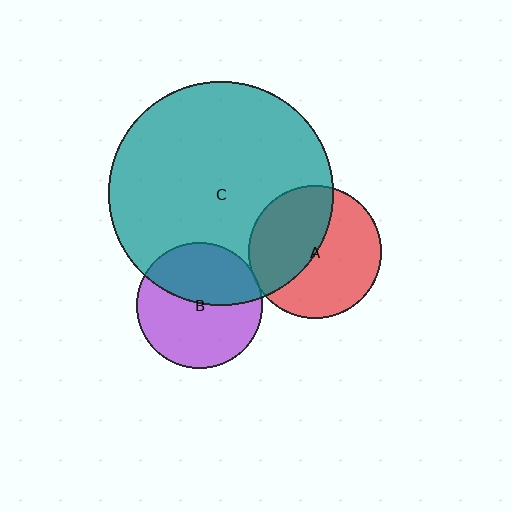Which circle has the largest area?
Circle C (teal).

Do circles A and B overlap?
Yes.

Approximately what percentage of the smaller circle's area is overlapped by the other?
Approximately 5%.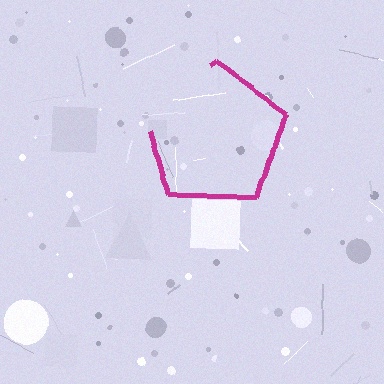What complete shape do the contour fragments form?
The contour fragments form a pentagon.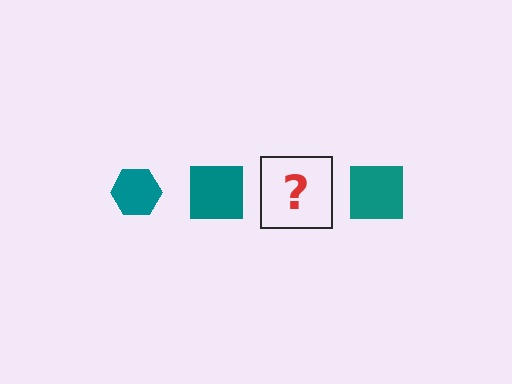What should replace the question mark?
The question mark should be replaced with a teal hexagon.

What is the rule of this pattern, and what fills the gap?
The rule is that the pattern cycles through hexagon, square shapes in teal. The gap should be filled with a teal hexagon.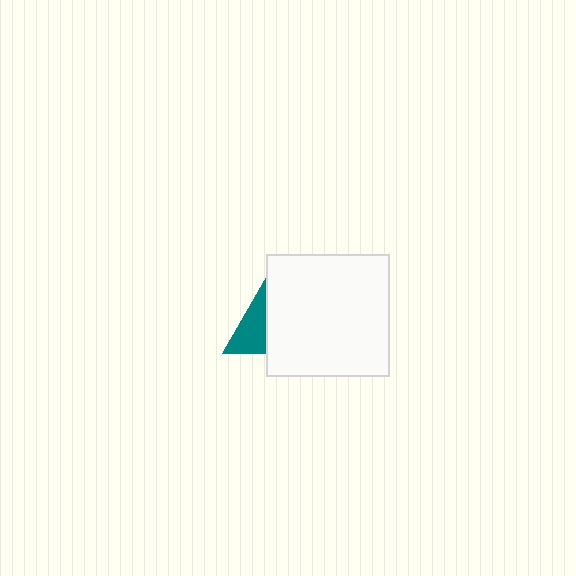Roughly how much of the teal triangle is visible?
A small part of it is visible (roughly 33%).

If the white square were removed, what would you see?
You would see the complete teal triangle.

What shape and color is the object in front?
The object in front is a white square.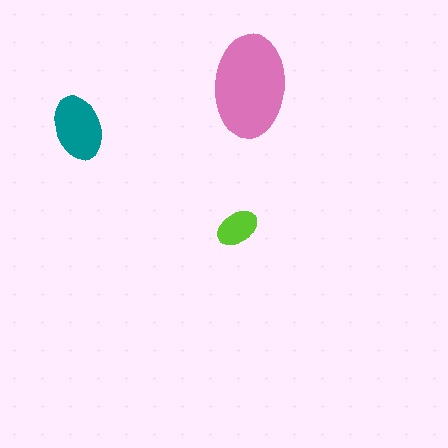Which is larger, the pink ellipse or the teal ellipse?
The pink one.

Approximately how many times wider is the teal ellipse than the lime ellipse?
About 1.5 times wider.